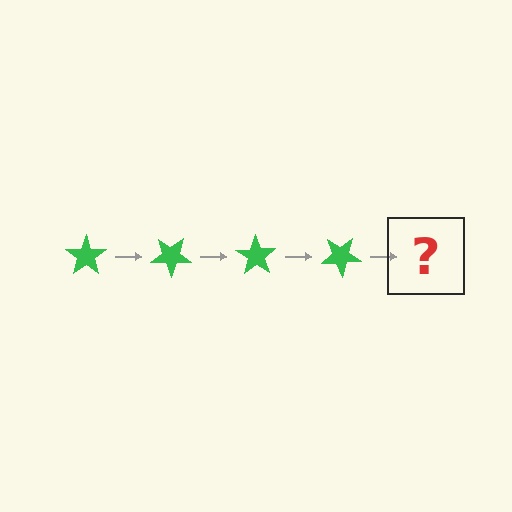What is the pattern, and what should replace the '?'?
The pattern is that the star rotates 35 degrees each step. The '?' should be a green star rotated 140 degrees.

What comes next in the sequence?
The next element should be a green star rotated 140 degrees.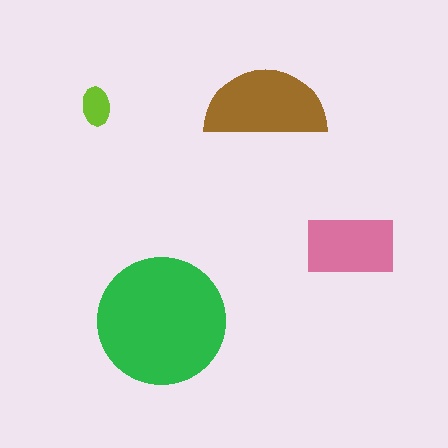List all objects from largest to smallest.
The green circle, the brown semicircle, the pink rectangle, the lime ellipse.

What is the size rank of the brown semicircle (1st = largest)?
2nd.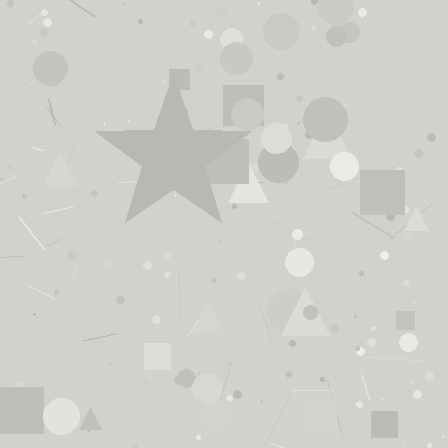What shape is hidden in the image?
A star is hidden in the image.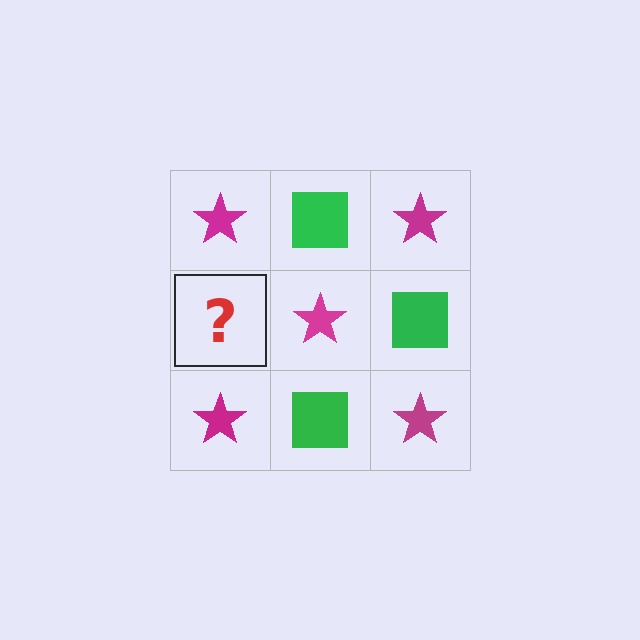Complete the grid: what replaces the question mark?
The question mark should be replaced with a green square.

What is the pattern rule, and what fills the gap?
The rule is that it alternates magenta star and green square in a checkerboard pattern. The gap should be filled with a green square.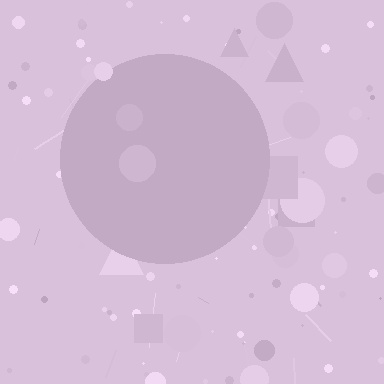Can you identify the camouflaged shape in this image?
The camouflaged shape is a circle.